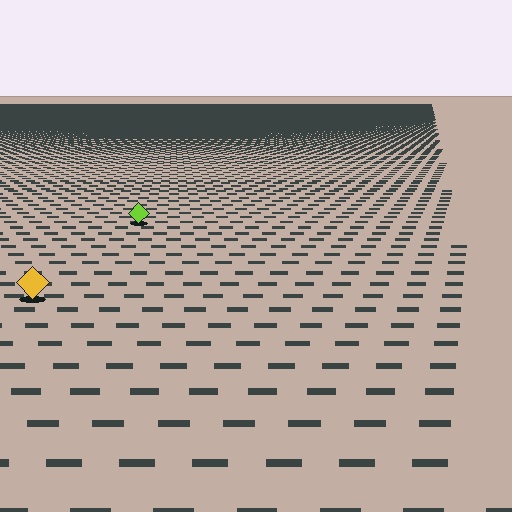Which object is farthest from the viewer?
The lime diamond is farthest from the viewer. It appears smaller and the ground texture around it is denser.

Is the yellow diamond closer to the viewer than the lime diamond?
Yes. The yellow diamond is closer — you can tell from the texture gradient: the ground texture is coarser near it.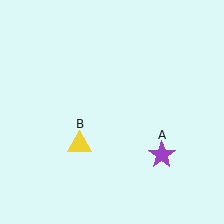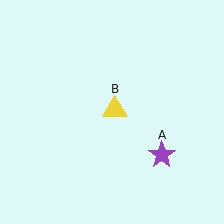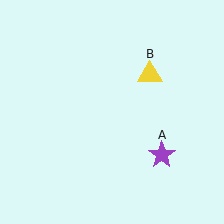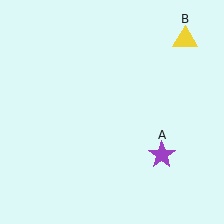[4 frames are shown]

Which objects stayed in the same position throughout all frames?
Purple star (object A) remained stationary.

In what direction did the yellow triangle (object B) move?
The yellow triangle (object B) moved up and to the right.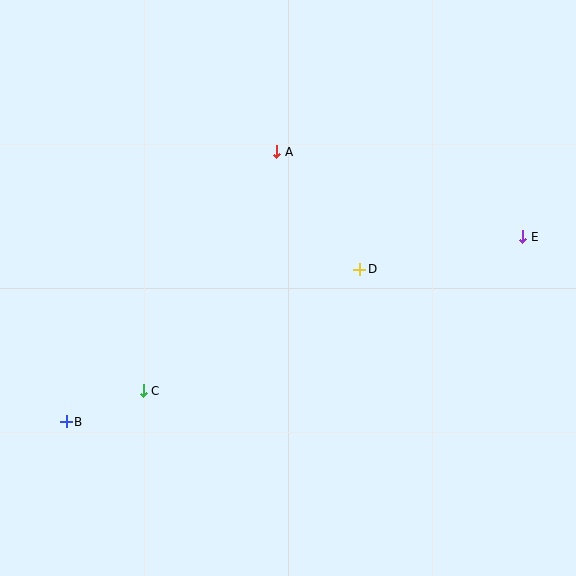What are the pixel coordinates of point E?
Point E is at (523, 237).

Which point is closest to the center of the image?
Point D at (360, 269) is closest to the center.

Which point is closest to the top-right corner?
Point E is closest to the top-right corner.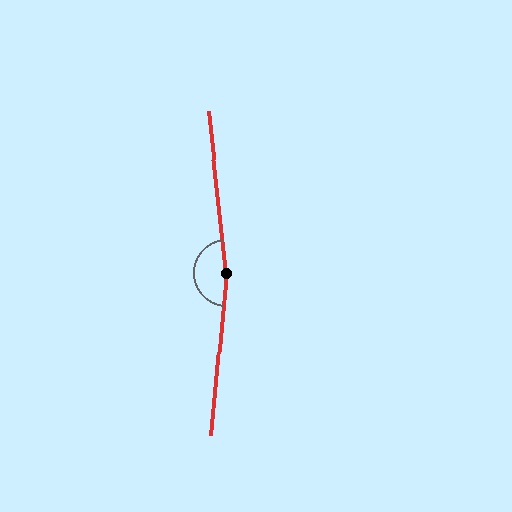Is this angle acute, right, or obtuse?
It is obtuse.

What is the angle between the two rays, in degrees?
Approximately 168 degrees.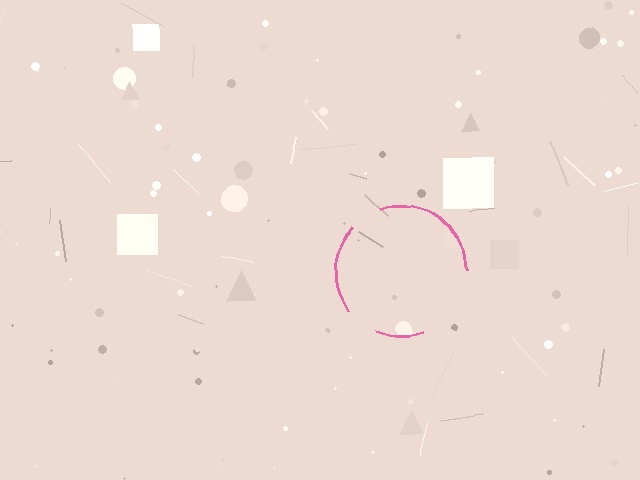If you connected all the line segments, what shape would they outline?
They would outline a circle.